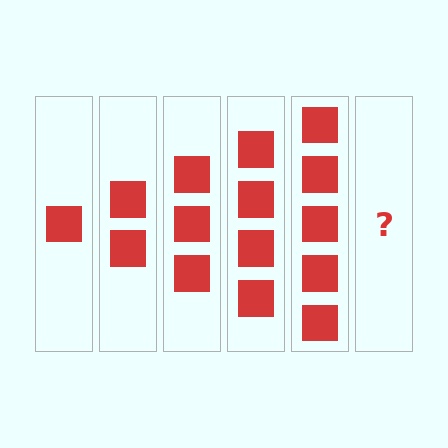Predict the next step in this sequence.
The next step is 6 squares.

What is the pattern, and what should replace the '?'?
The pattern is that each step adds one more square. The '?' should be 6 squares.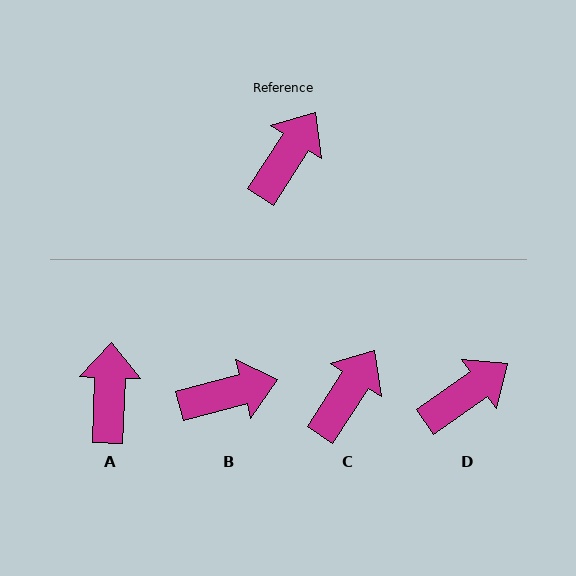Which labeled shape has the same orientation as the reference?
C.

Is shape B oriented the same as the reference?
No, it is off by about 42 degrees.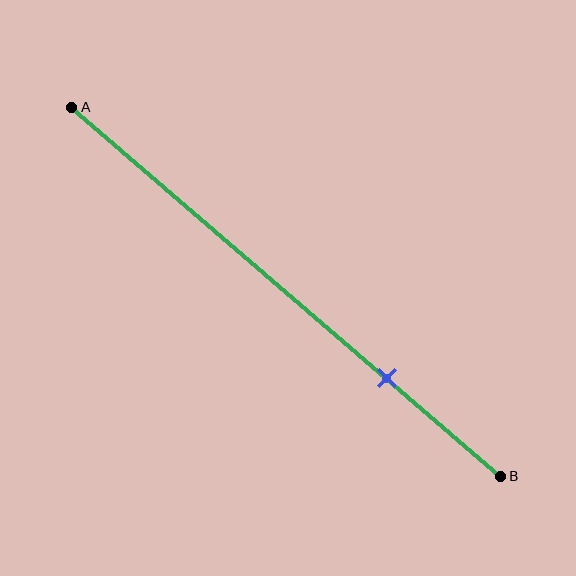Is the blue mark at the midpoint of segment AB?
No, the mark is at about 75% from A, not at the 50% midpoint.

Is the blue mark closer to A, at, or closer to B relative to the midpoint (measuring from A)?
The blue mark is closer to point B than the midpoint of segment AB.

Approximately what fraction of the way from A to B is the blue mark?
The blue mark is approximately 75% of the way from A to B.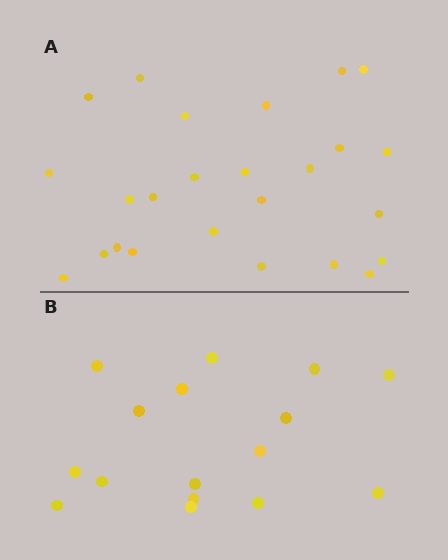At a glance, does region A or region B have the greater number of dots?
Region A (the top region) has more dots.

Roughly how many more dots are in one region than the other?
Region A has roughly 8 or so more dots than region B.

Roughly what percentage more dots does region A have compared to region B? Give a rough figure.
About 55% more.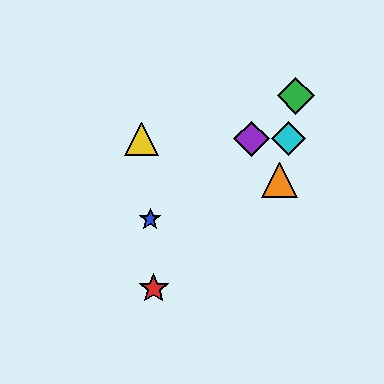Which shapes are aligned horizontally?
The yellow triangle, the purple diamond, the cyan diamond are aligned horizontally.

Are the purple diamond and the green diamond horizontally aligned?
No, the purple diamond is at y≈139 and the green diamond is at y≈96.